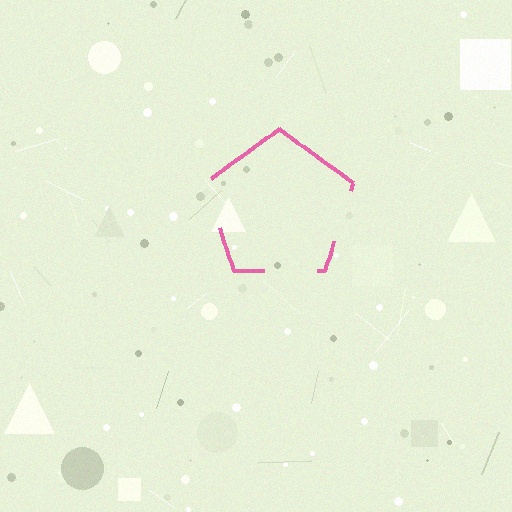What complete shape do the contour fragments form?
The contour fragments form a pentagon.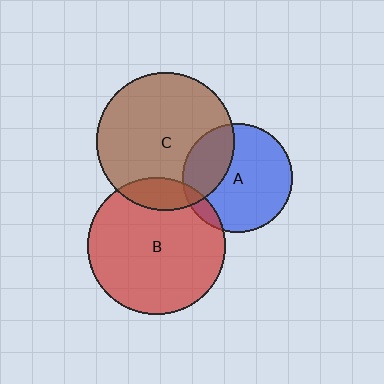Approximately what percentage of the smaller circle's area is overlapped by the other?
Approximately 30%.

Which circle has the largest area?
Circle C (brown).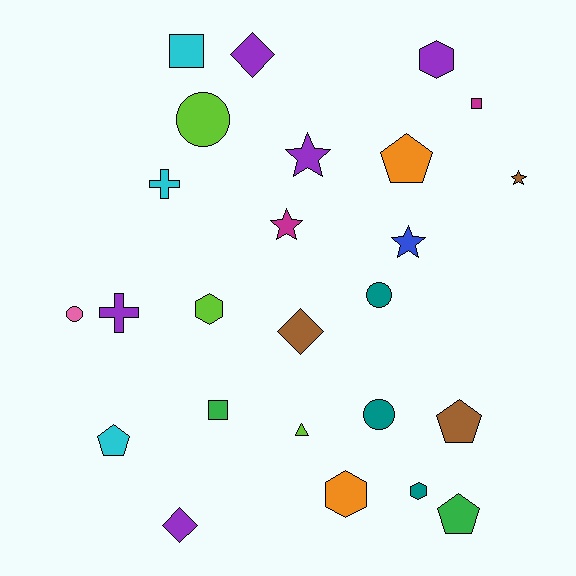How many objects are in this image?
There are 25 objects.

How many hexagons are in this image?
There are 4 hexagons.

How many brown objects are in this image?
There are 3 brown objects.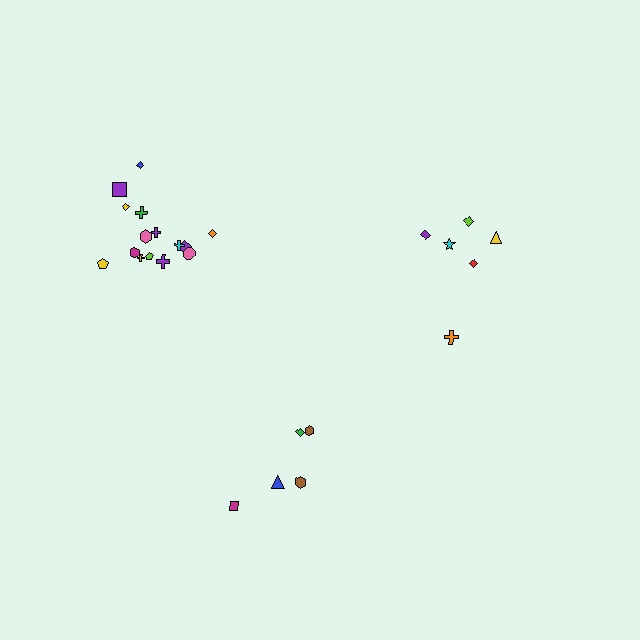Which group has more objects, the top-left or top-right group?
The top-left group.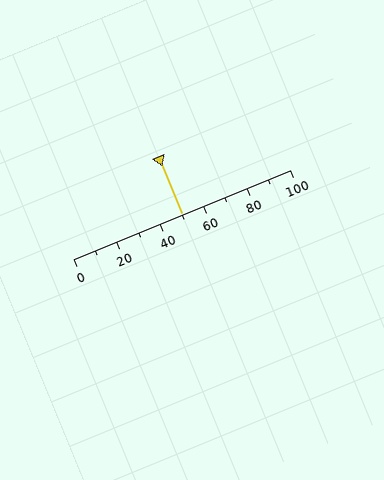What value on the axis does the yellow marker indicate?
The marker indicates approximately 50.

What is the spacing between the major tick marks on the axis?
The major ticks are spaced 20 apart.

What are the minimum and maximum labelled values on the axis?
The axis runs from 0 to 100.